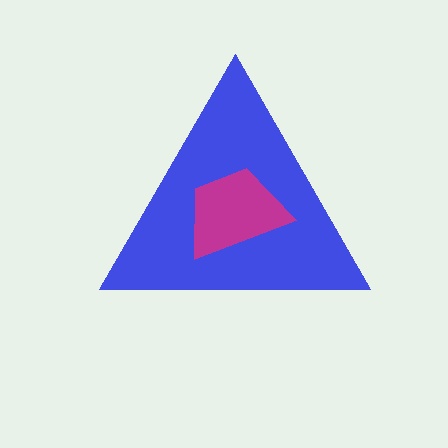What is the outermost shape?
The blue triangle.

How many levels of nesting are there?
2.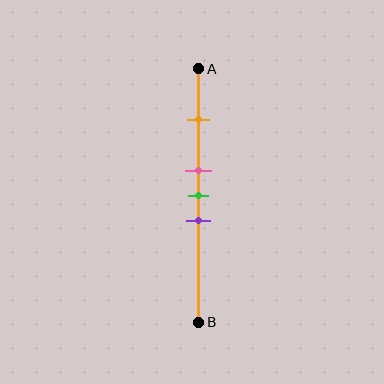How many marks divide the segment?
There are 4 marks dividing the segment.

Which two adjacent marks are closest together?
The pink and green marks are the closest adjacent pair.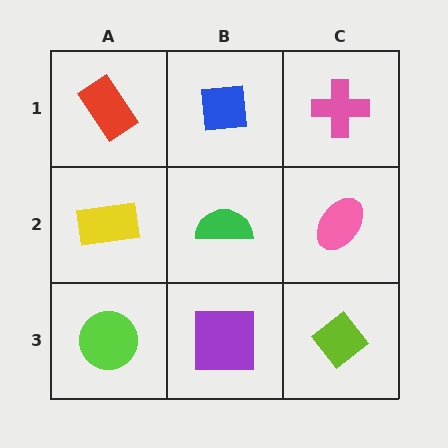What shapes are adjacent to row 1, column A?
A yellow rectangle (row 2, column A), a blue square (row 1, column B).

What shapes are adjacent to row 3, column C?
A pink ellipse (row 2, column C), a purple square (row 3, column B).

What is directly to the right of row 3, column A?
A purple square.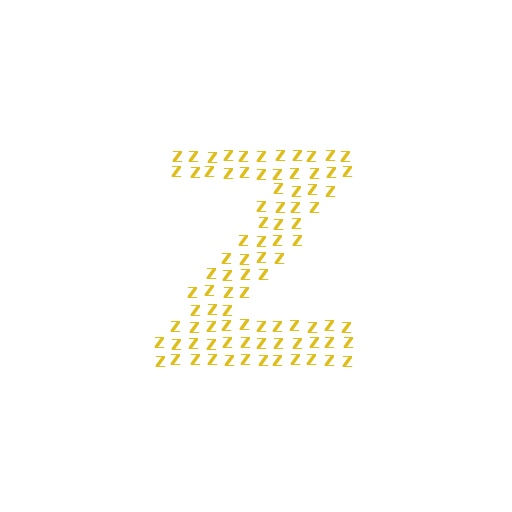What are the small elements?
The small elements are letter Z's.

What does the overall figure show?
The overall figure shows the letter Z.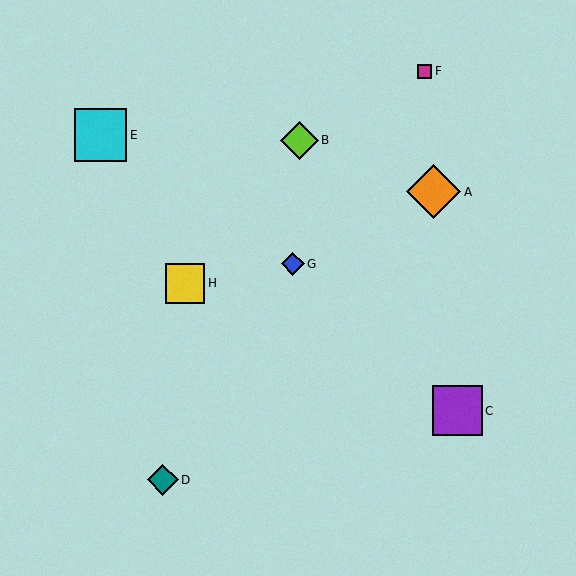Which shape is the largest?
The orange diamond (labeled A) is the largest.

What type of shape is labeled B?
Shape B is a lime diamond.